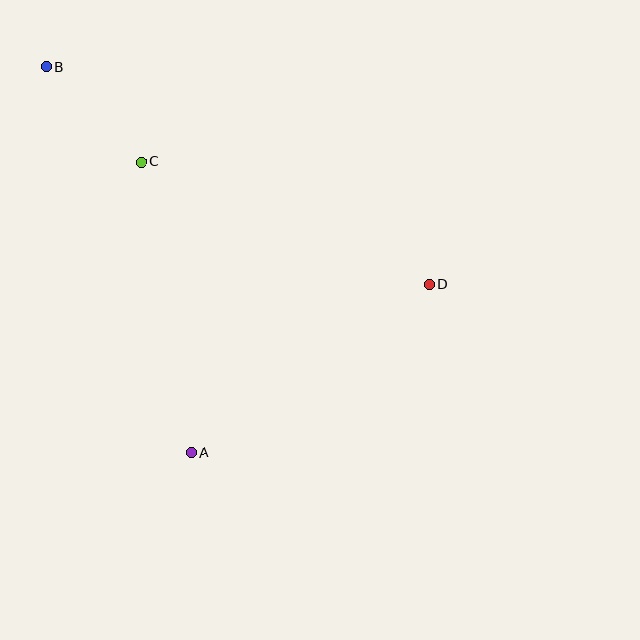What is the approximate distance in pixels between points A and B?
The distance between A and B is approximately 412 pixels.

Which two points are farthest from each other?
Points B and D are farthest from each other.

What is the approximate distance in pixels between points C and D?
The distance between C and D is approximately 313 pixels.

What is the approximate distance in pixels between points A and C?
The distance between A and C is approximately 295 pixels.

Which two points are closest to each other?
Points B and C are closest to each other.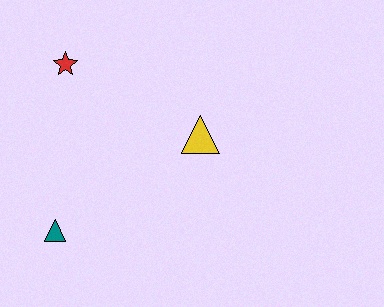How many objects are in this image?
There are 3 objects.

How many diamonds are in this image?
There are no diamonds.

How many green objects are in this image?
There are no green objects.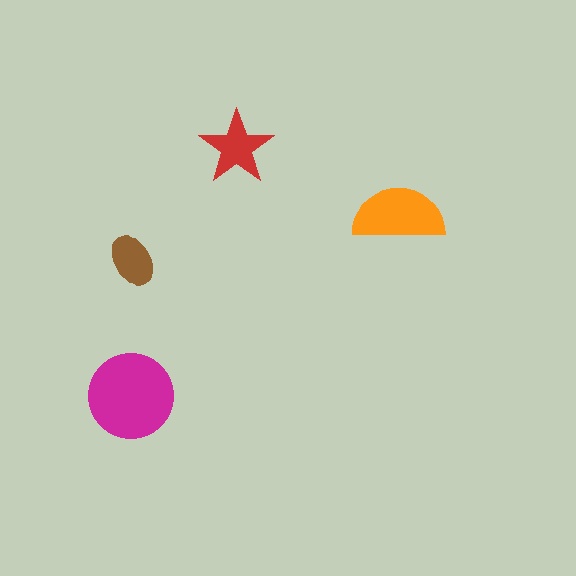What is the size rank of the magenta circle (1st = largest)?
1st.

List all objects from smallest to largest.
The brown ellipse, the red star, the orange semicircle, the magenta circle.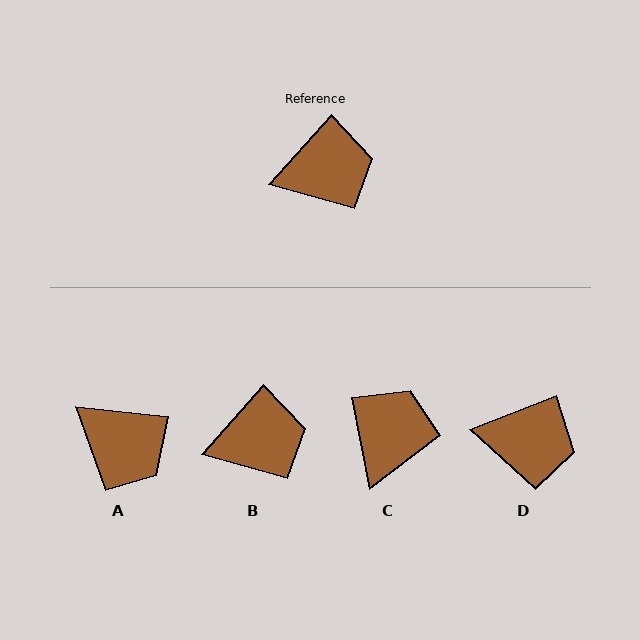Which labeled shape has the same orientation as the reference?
B.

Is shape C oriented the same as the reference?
No, it is off by about 53 degrees.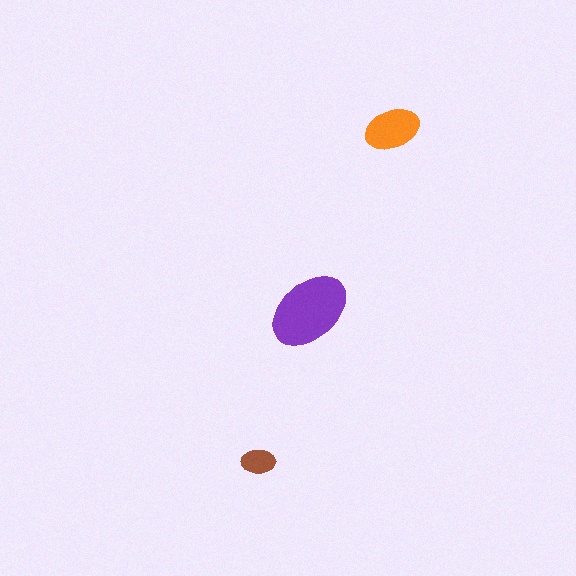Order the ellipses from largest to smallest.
the purple one, the orange one, the brown one.